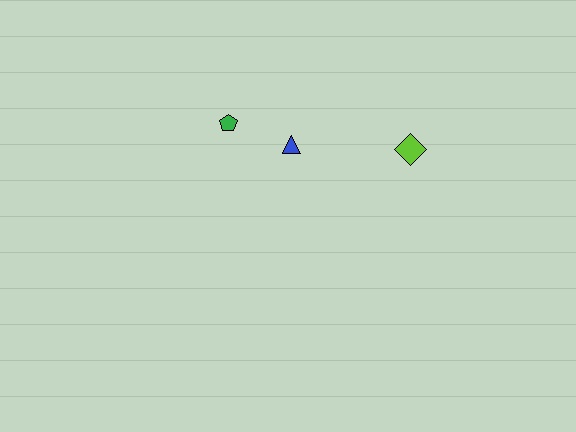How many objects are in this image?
There are 3 objects.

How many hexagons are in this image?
There are no hexagons.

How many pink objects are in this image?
There are no pink objects.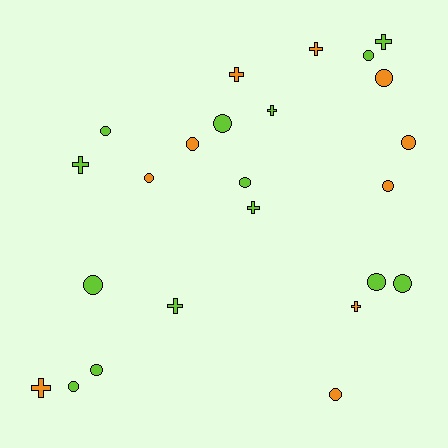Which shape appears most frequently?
Circle, with 15 objects.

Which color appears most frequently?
Lime, with 14 objects.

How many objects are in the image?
There are 24 objects.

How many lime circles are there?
There are 9 lime circles.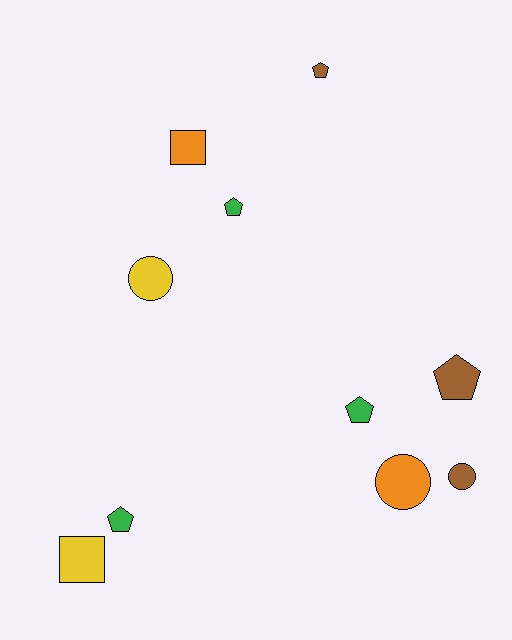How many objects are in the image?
There are 10 objects.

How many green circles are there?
There are no green circles.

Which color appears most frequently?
Green, with 3 objects.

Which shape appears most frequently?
Pentagon, with 5 objects.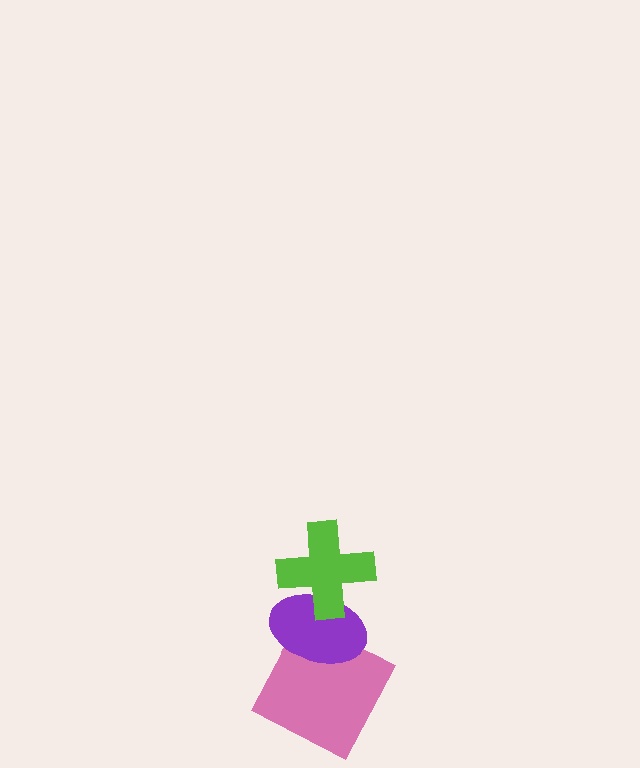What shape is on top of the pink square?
The purple ellipse is on top of the pink square.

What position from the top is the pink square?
The pink square is 3rd from the top.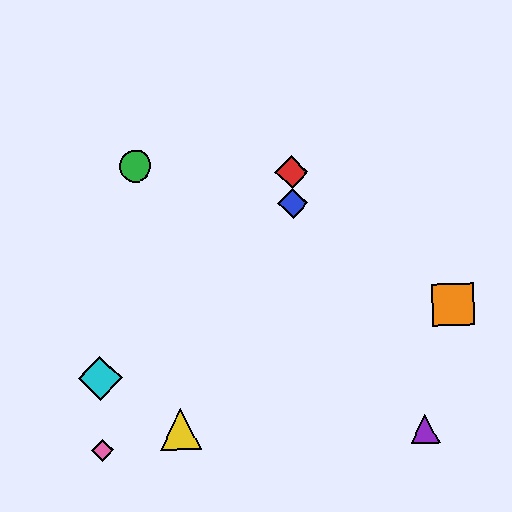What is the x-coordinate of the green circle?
The green circle is at x≈135.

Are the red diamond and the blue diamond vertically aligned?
Yes, both are at x≈292.